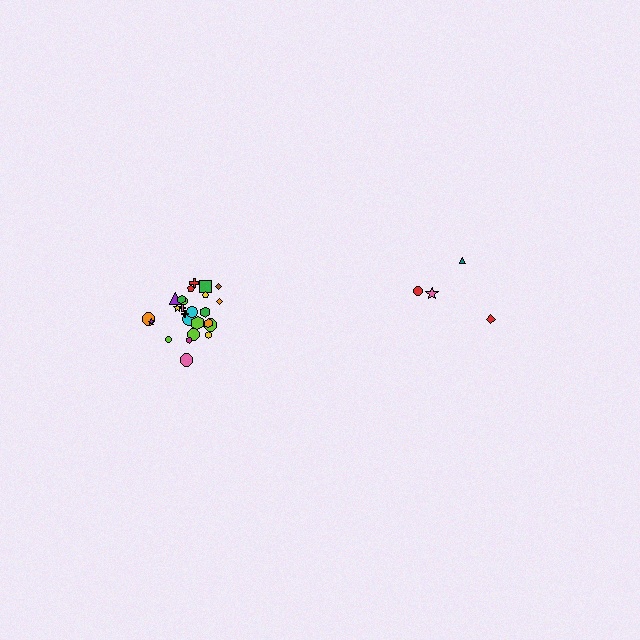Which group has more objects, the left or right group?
The left group.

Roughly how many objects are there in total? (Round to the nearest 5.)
Roughly 30 objects in total.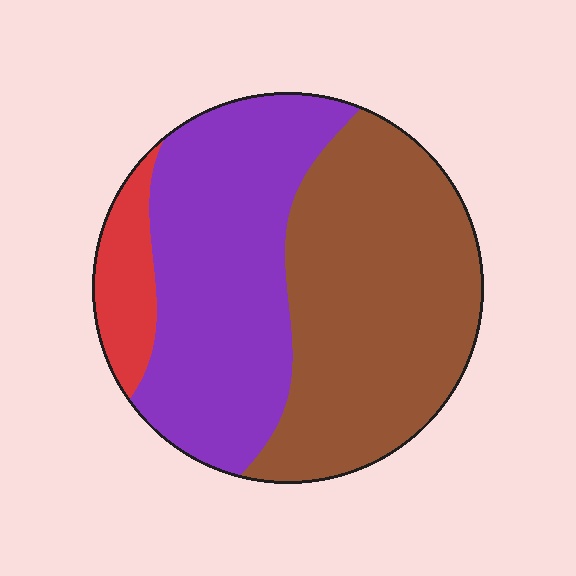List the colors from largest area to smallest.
From largest to smallest: brown, purple, red.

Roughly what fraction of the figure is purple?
Purple covers 43% of the figure.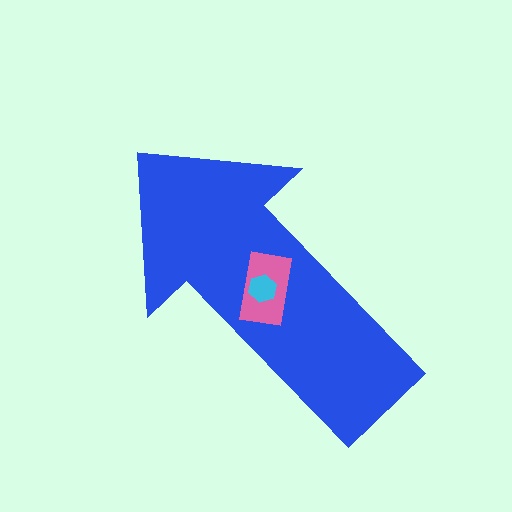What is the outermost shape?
The blue arrow.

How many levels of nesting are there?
3.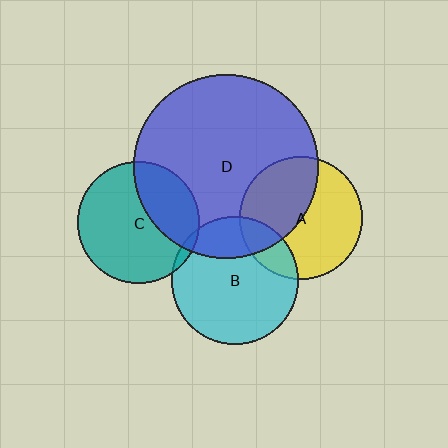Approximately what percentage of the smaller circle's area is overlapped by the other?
Approximately 25%.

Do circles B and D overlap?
Yes.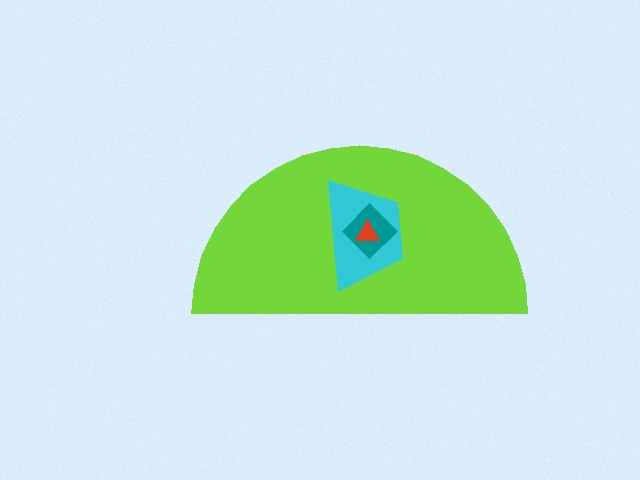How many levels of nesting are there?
4.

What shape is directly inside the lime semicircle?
The cyan trapezoid.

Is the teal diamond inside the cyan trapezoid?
Yes.